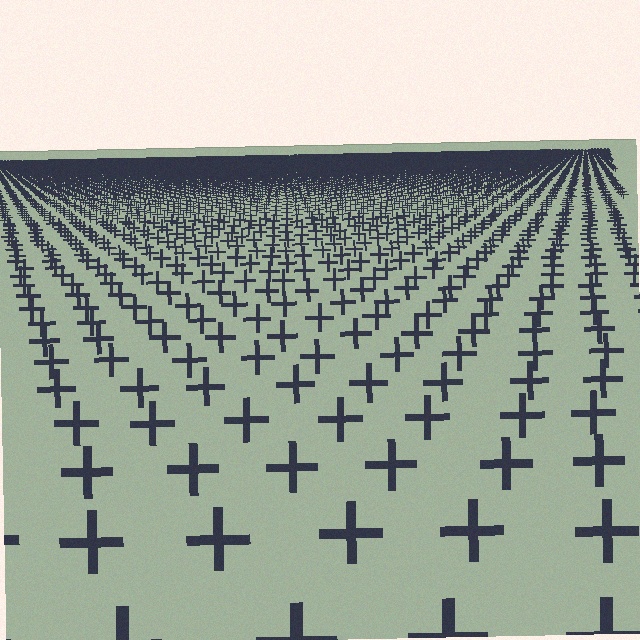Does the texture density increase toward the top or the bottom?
Density increases toward the top.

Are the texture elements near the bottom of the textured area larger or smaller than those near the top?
Larger. Near the bottom, elements are closer to the viewer and appear at a bigger on-screen size.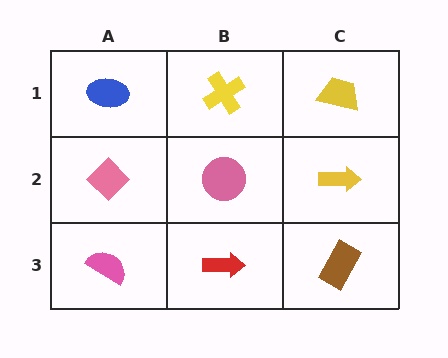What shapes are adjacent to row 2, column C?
A yellow trapezoid (row 1, column C), a brown rectangle (row 3, column C), a pink circle (row 2, column B).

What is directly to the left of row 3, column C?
A red arrow.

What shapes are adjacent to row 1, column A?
A pink diamond (row 2, column A), a yellow cross (row 1, column B).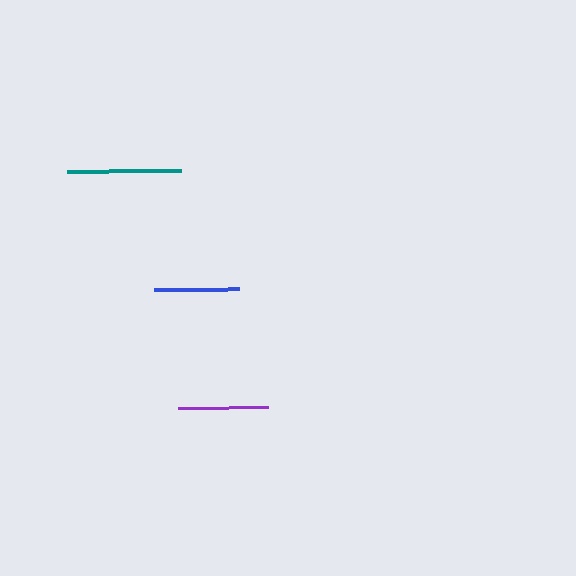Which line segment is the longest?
The teal line is the longest at approximately 114 pixels.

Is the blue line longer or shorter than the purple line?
The purple line is longer than the blue line.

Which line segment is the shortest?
The blue line is the shortest at approximately 85 pixels.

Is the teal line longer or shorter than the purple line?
The teal line is longer than the purple line.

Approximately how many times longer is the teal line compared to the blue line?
The teal line is approximately 1.3 times the length of the blue line.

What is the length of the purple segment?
The purple segment is approximately 91 pixels long.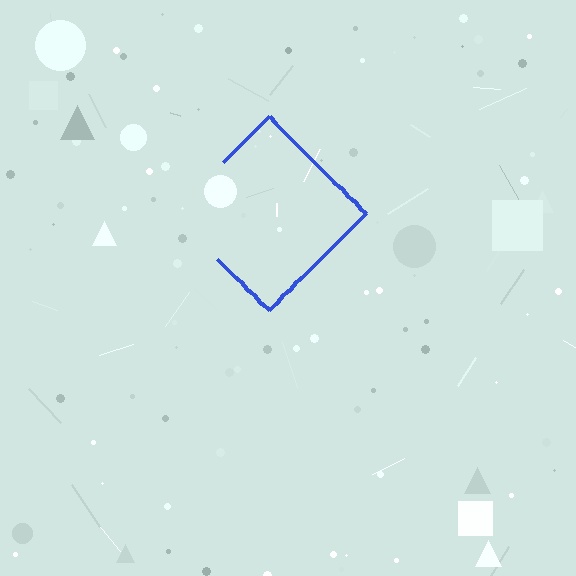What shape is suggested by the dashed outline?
The dashed outline suggests a diamond.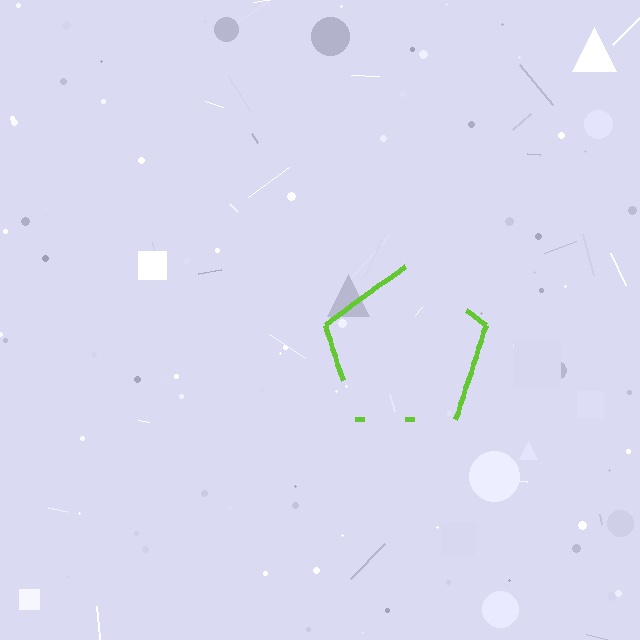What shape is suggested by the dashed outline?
The dashed outline suggests a pentagon.